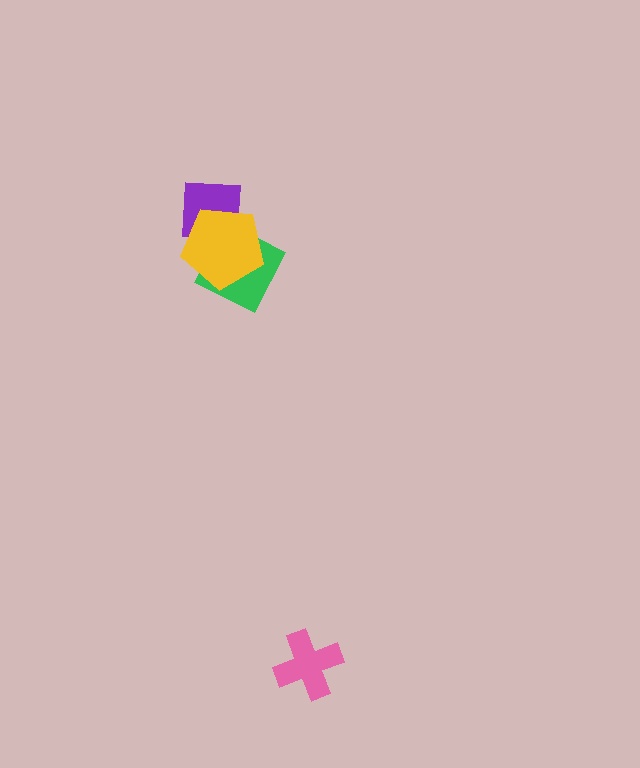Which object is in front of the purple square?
The yellow pentagon is in front of the purple square.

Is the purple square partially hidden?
Yes, it is partially covered by another shape.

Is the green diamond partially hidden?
Yes, it is partially covered by another shape.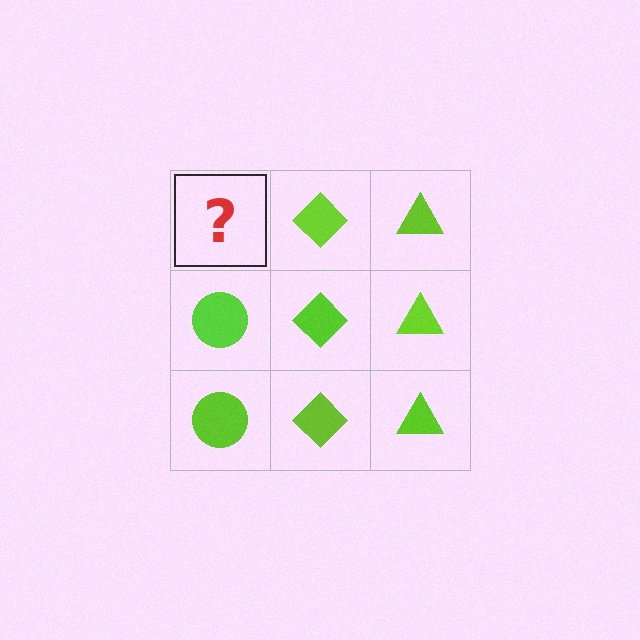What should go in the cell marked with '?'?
The missing cell should contain a lime circle.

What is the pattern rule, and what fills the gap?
The rule is that each column has a consistent shape. The gap should be filled with a lime circle.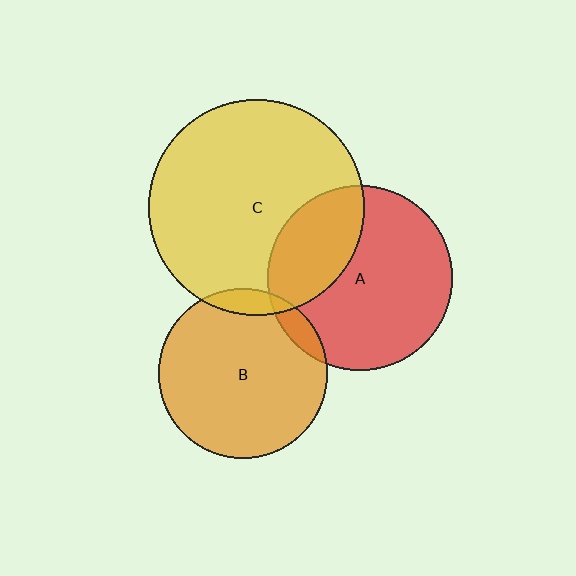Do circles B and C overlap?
Yes.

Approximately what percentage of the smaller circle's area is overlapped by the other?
Approximately 5%.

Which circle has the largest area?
Circle C (yellow).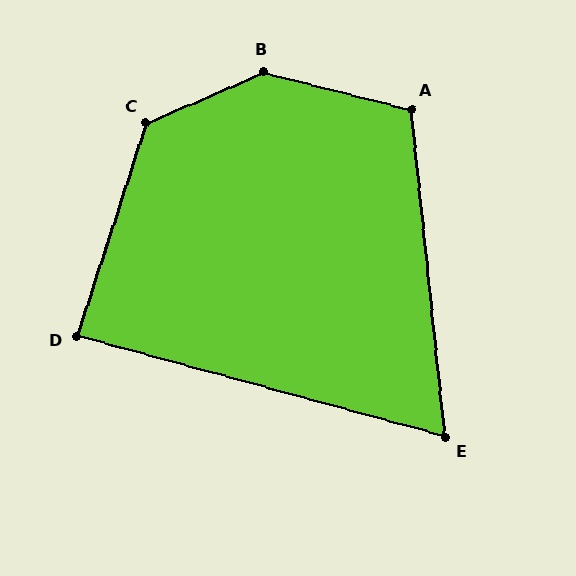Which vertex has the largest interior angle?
B, at approximately 142 degrees.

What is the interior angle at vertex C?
Approximately 132 degrees (obtuse).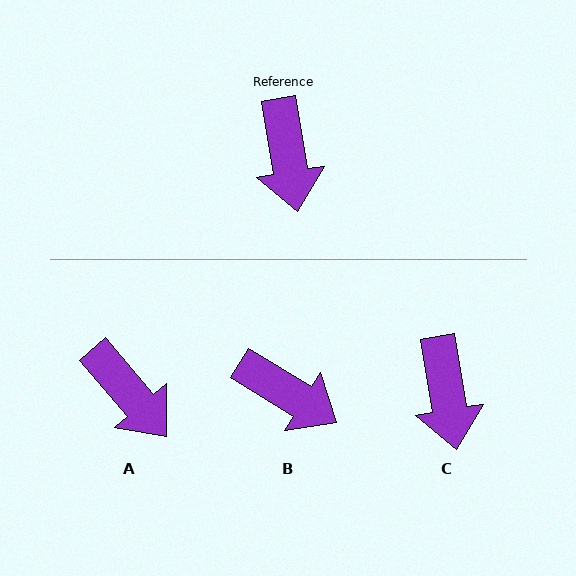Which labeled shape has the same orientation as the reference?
C.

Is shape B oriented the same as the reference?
No, it is off by about 49 degrees.